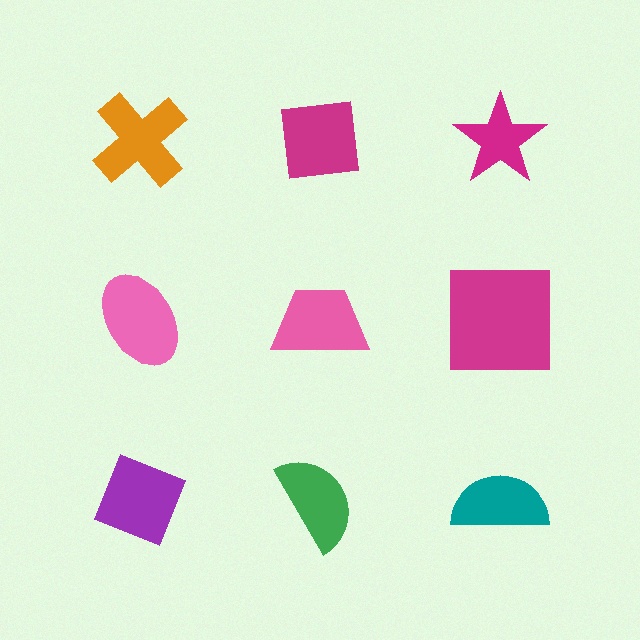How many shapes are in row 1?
3 shapes.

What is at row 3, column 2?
A green semicircle.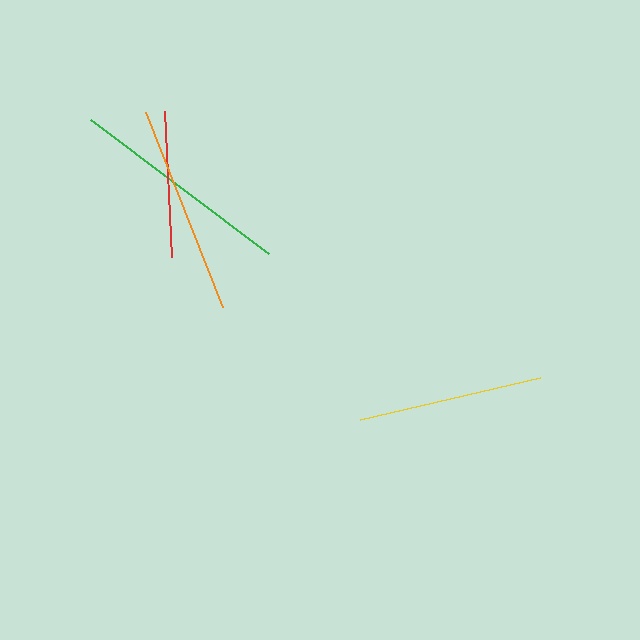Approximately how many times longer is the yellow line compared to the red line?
The yellow line is approximately 1.3 times the length of the red line.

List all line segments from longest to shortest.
From longest to shortest: green, orange, yellow, red.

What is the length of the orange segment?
The orange segment is approximately 210 pixels long.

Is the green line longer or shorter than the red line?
The green line is longer than the red line.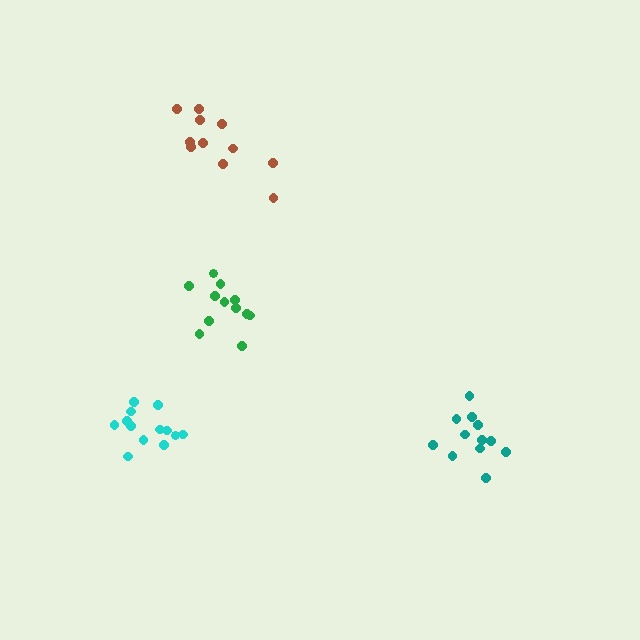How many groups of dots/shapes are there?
There are 4 groups.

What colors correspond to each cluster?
The clusters are colored: green, teal, cyan, brown.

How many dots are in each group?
Group 1: 12 dots, Group 2: 12 dots, Group 3: 13 dots, Group 4: 11 dots (48 total).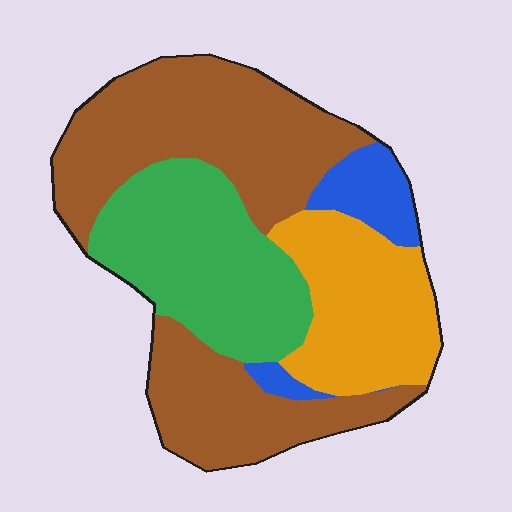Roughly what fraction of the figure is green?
Green takes up about one quarter (1/4) of the figure.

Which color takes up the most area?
Brown, at roughly 45%.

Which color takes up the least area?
Blue, at roughly 10%.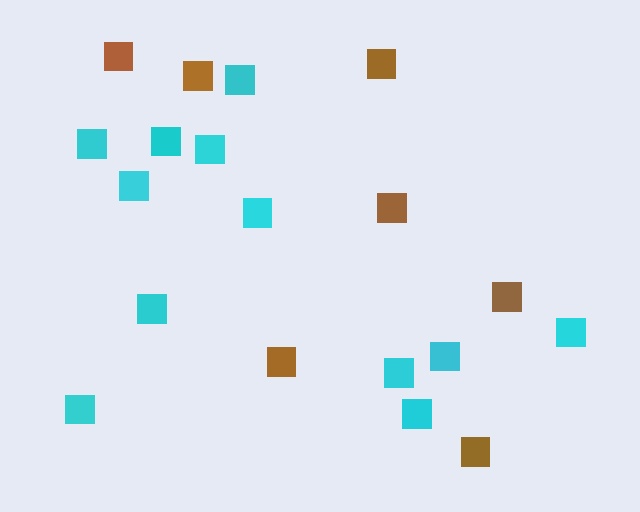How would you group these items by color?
There are 2 groups: one group of cyan squares (12) and one group of brown squares (7).